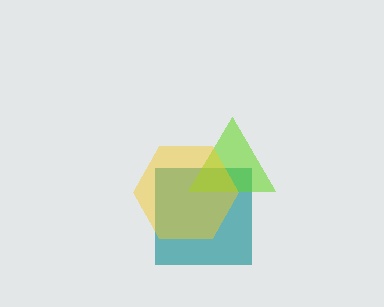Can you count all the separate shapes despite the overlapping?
Yes, there are 3 separate shapes.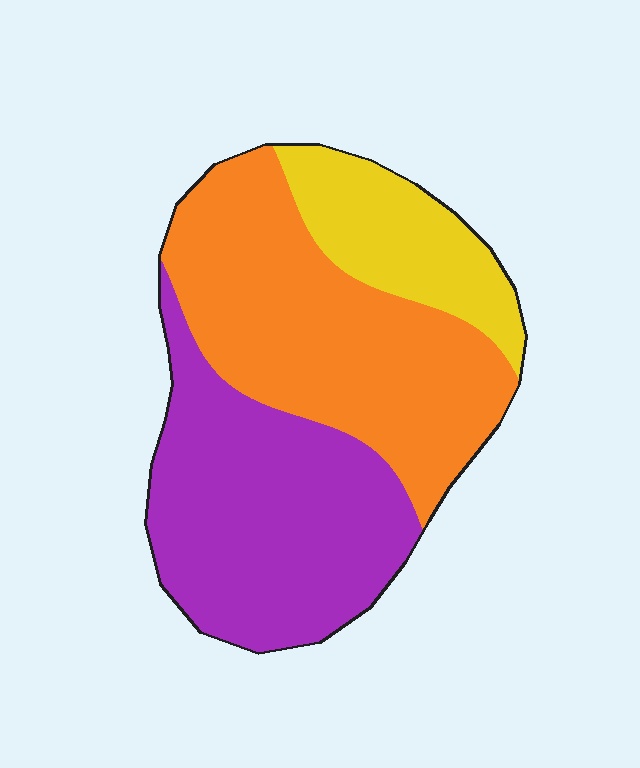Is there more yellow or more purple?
Purple.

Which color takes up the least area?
Yellow, at roughly 15%.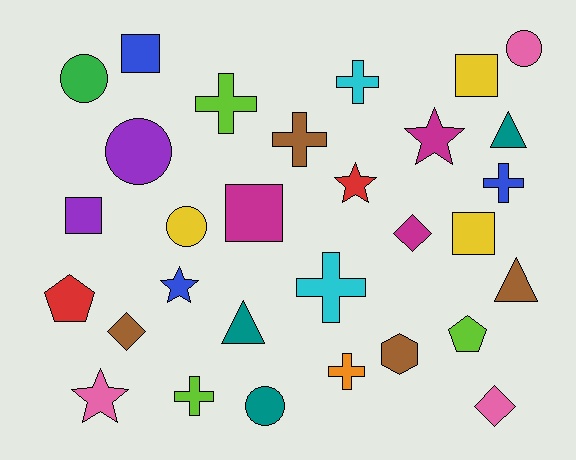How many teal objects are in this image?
There are 3 teal objects.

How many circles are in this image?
There are 5 circles.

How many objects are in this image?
There are 30 objects.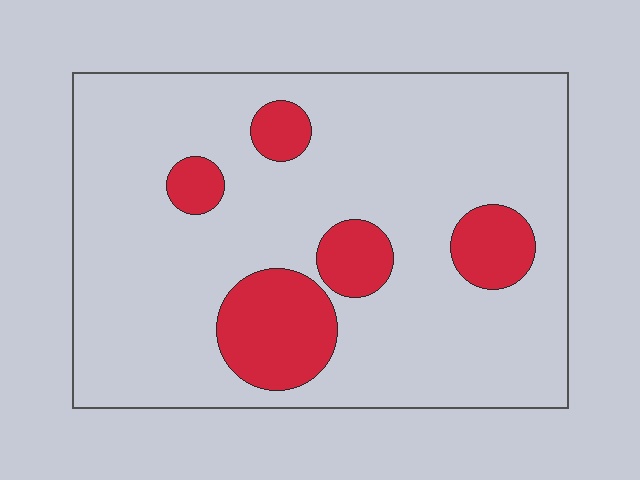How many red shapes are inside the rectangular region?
5.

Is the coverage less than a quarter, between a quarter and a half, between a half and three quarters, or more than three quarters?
Less than a quarter.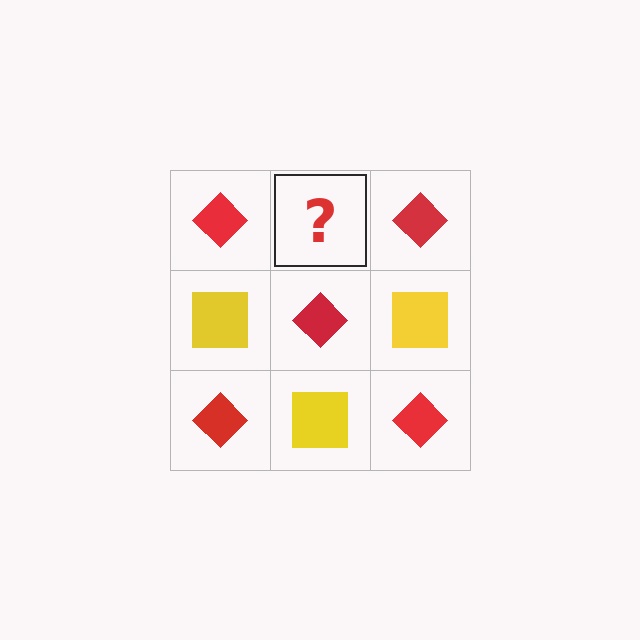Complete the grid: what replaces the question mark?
The question mark should be replaced with a yellow square.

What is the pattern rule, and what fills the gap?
The rule is that it alternates red diamond and yellow square in a checkerboard pattern. The gap should be filled with a yellow square.